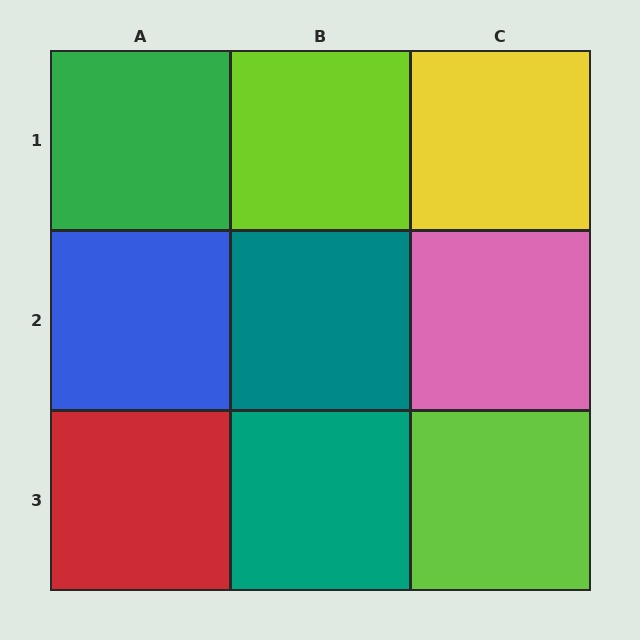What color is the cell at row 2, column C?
Pink.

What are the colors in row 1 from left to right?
Green, lime, yellow.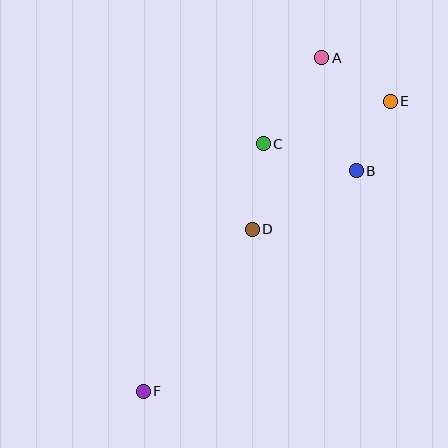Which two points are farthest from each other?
Points E and F are farthest from each other.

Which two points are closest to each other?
Points B and E are closest to each other.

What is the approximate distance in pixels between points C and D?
The distance between C and D is approximately 86 pixels.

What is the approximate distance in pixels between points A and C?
The distance between A and C is approximately 104 pixels.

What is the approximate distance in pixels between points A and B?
The distance between A and B is approximately 118 pixels.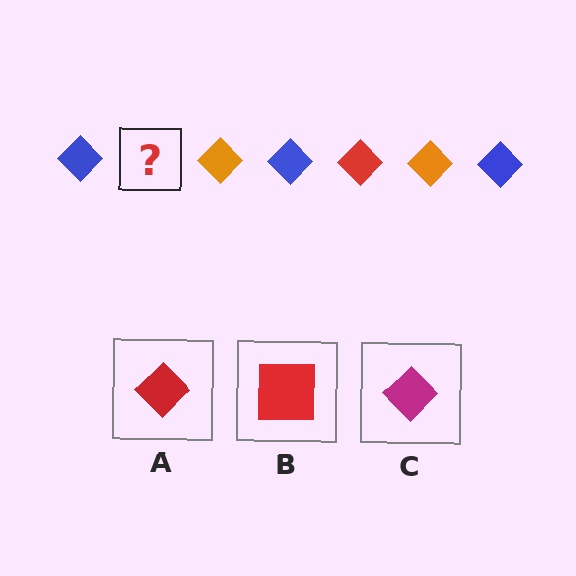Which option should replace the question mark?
Option A.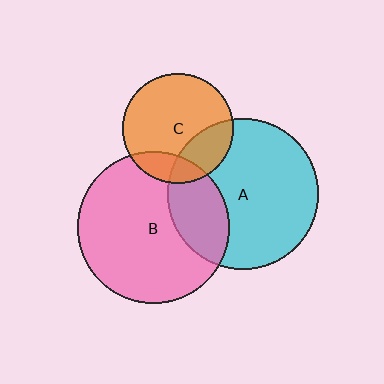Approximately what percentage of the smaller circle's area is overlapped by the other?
Approximately 15%.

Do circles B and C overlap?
Yes.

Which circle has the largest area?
Circle B (pink).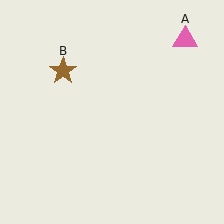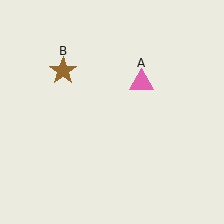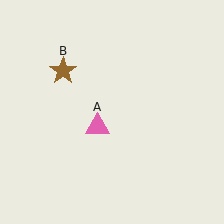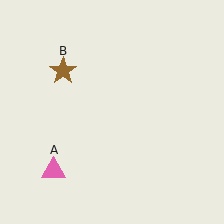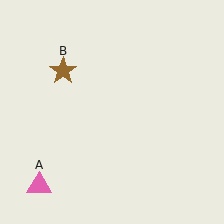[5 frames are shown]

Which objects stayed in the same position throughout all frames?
Brown star (object B) remained stationary.